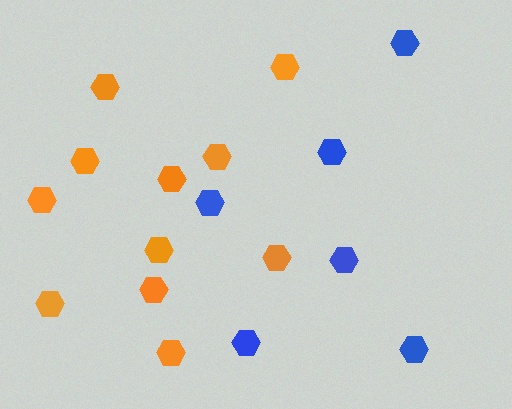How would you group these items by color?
There are 2 groups: one group of blue hexagons (6) and one group of orange hexagons (11).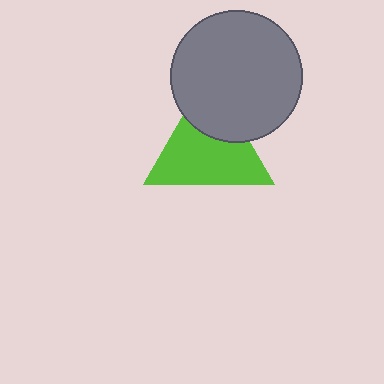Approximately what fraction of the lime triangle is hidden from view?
Roughly 31% of the lime triangle is hidden behind the gray circle.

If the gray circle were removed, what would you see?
You would see the complete lime triangle.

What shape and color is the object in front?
The object in front is a gray circle.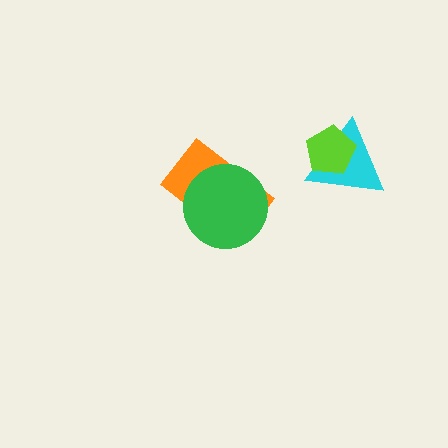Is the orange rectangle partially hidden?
Yes, it is partially covered by another shape.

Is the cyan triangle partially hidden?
Yes, it is partially covered by another shape.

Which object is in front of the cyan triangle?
The lime pentagon is in front of the cyan triangle.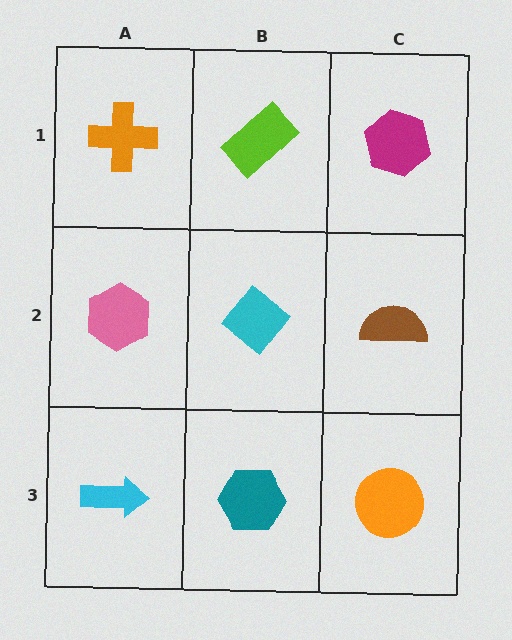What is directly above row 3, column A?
A pink hexagon.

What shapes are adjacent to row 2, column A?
An orange cross (row 1, column A), a cyan arrow (row 3, column A), a cyan diamond (row 2, column B).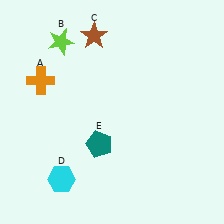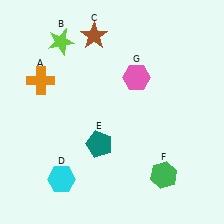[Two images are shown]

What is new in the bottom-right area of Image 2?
A green hexagon (F) was added in the bottom-right area of Image 2.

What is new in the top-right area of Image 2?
A pink hexagon (G) was added in the top-right area of Image 2.